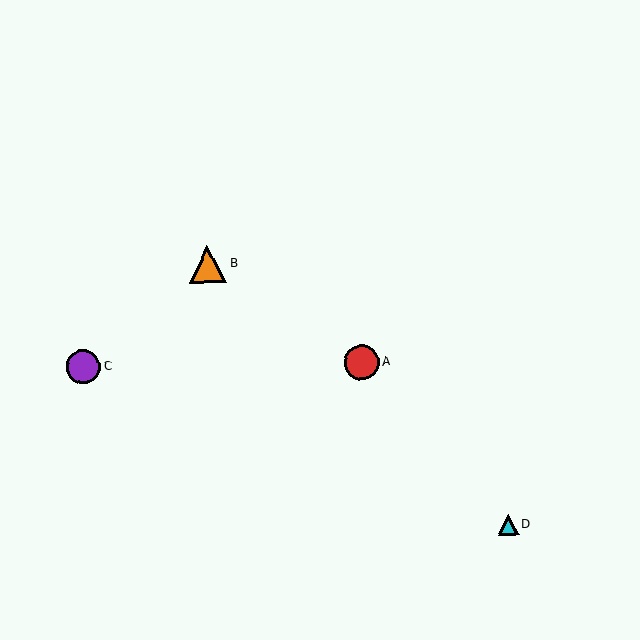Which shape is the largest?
The orange triangle (labeled B) is the largest.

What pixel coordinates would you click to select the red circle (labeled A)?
Click at (361, 362) to select the red circle A.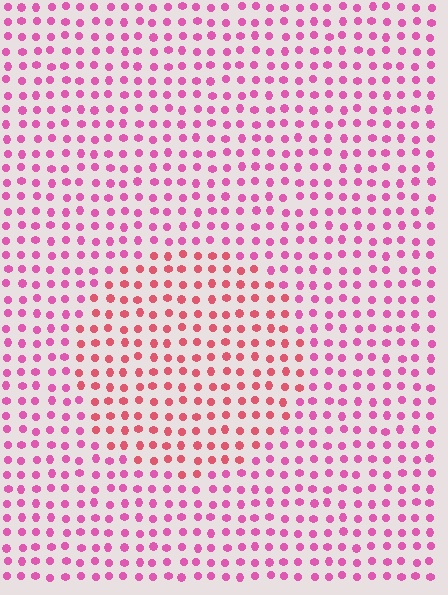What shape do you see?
I see a circle.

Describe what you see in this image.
The image is filled with small pink elements in a uniform arrangement. A circle-shaped region is visible where the elements are tinted to a slightly different hue, forming a subtle color boundary.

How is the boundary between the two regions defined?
The boundary is defined purely by a slight shift in hue (about 29 degrees). Spacing, size, and orientation are identical on both sides.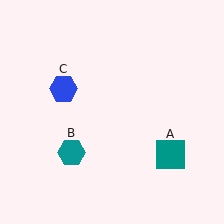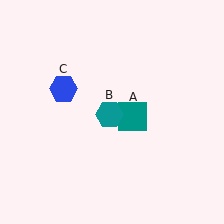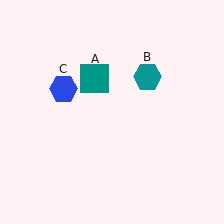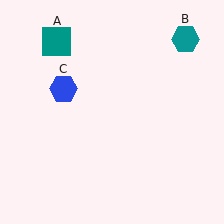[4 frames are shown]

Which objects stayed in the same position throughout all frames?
Blue hexagon (object C) remained stationary.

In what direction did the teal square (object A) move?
The teal square (object A) moved up and to the left.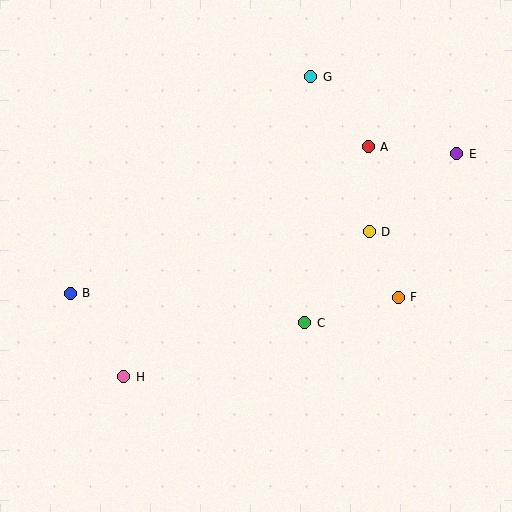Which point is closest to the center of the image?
Point C at (305, 323) is closest to the center.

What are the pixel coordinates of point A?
Point A is at (368, 147).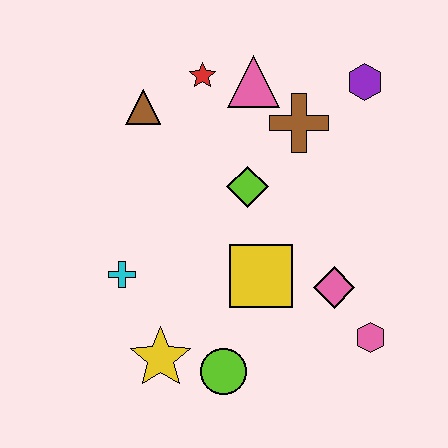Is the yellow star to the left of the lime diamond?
Yes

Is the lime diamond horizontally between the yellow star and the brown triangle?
No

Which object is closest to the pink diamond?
The pink hexagon is closest to the pink diamond.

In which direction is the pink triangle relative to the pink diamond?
The pink triangle is above the pink diamond.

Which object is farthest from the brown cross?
The yellow star is farthest from the brown cross.